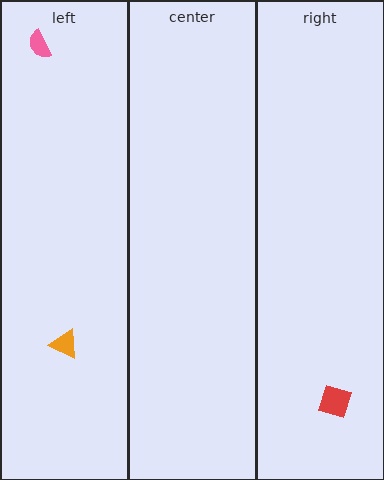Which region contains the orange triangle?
The left region.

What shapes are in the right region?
The red square.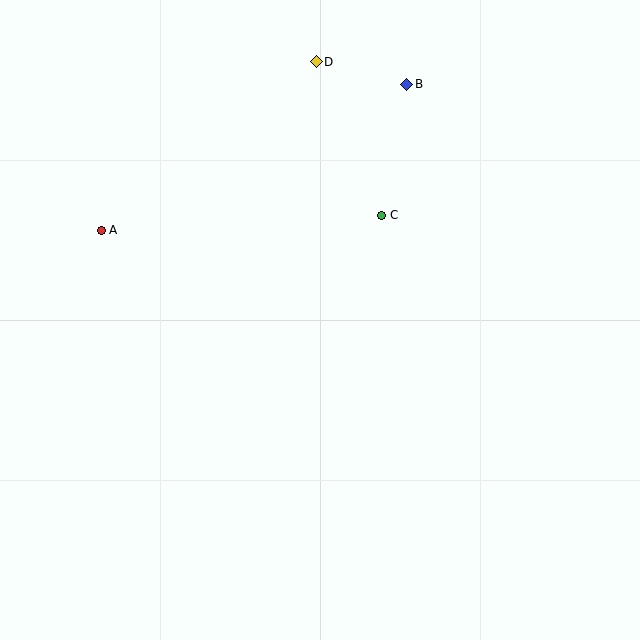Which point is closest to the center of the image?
Point C at (382, 215) is closest to the center.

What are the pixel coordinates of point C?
Point C is at (382, 215).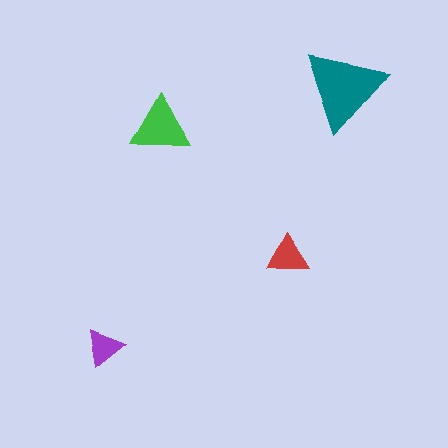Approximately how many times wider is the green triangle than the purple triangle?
About 1.5 times wider.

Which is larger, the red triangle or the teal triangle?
The teal one.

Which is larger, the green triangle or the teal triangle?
The teal one.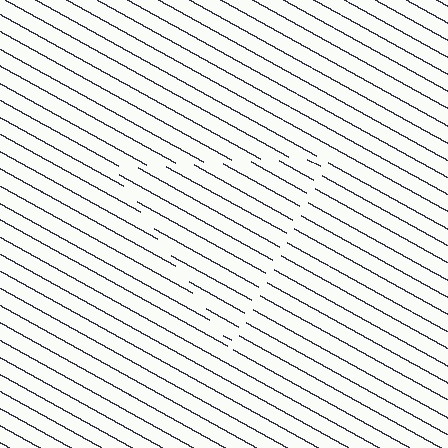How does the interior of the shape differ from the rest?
The interior of the shape contains the same grating, shifted by half a period — the contour is defined by the phase discontinuity where line-ends from the inner and outer gratings abut.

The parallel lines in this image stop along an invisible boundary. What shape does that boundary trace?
An illusory triangle. The interior of the shape contains the same grating, shifted by half a period — the contour is defined by the phase discontinuity where line-ends from the inner and outer gratings abut.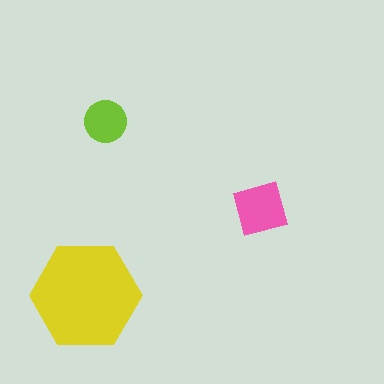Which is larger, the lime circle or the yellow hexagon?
The yellow hexagon.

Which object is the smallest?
The lime circle.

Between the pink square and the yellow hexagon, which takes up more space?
The yellow hexagon.